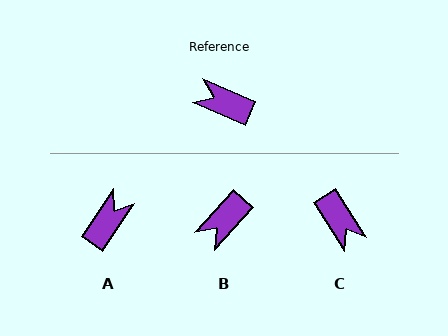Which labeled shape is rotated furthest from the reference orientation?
C, about 145 degrees away.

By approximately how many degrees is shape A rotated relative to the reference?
Approximately 101 degrees clockwise.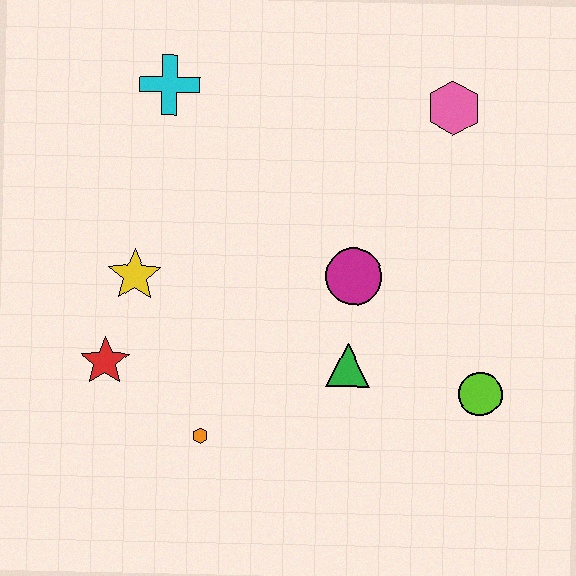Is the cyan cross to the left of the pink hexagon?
Yes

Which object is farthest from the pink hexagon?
The red star is farthest from the pink hexagon.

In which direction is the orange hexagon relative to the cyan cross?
The orange hexagon is below the cyan cross.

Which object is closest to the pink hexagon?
The magenta circle is closest to the pink hexagon.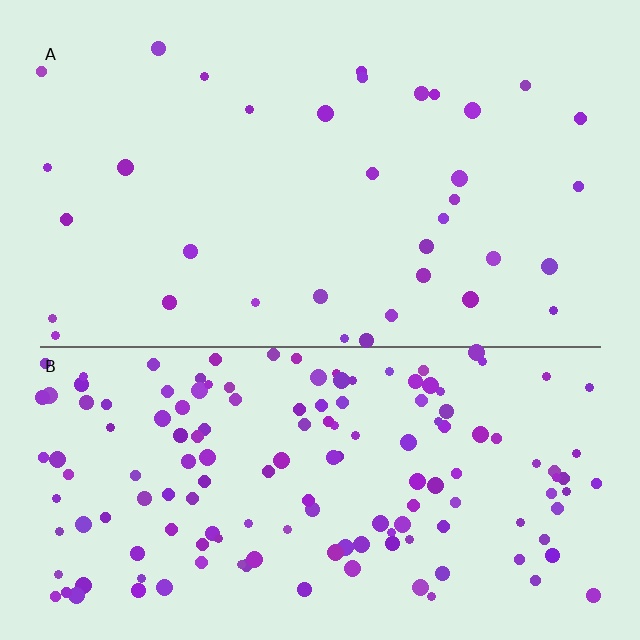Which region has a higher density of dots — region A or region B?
B (the bottom).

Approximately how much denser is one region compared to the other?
Approximately 4.3× — region B over region A.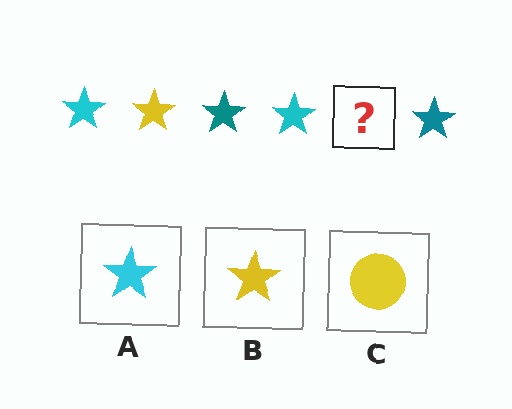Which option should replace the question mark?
Option B.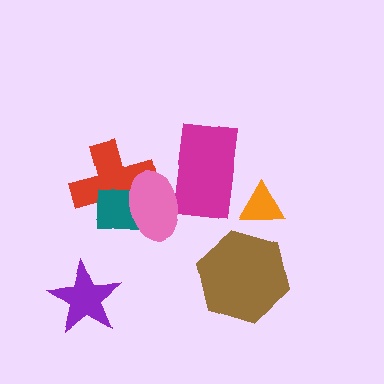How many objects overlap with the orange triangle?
0 objects overlap with the orange triangle.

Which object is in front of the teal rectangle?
The pink ellipse is in front of the teal rectangle.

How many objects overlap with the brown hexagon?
0 objects overlap with the brown hexagon.